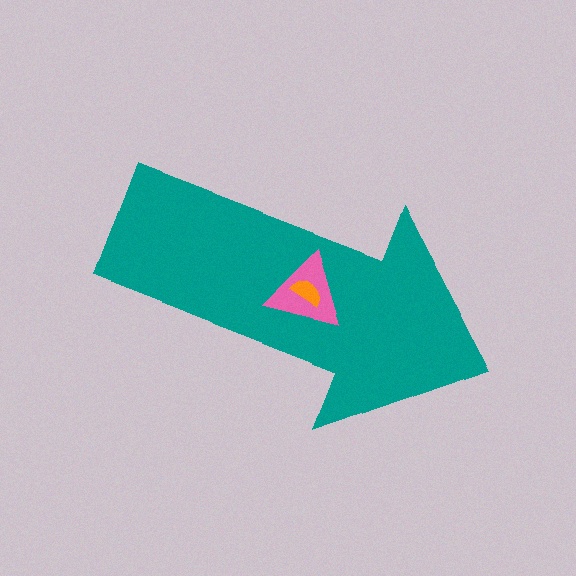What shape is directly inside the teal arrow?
The pink triangle.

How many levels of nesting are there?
3.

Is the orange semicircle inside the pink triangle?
Yes.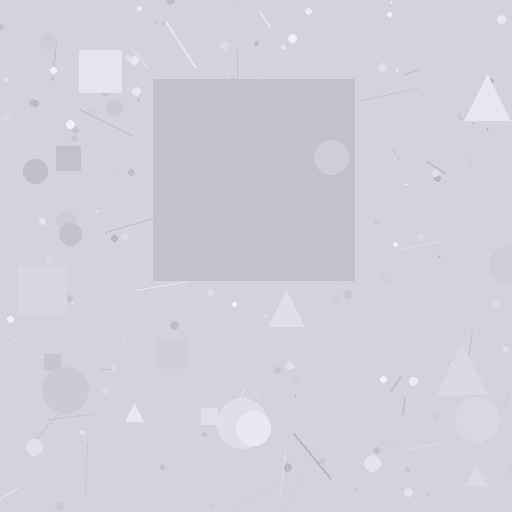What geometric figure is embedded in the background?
A square is embedded in the background.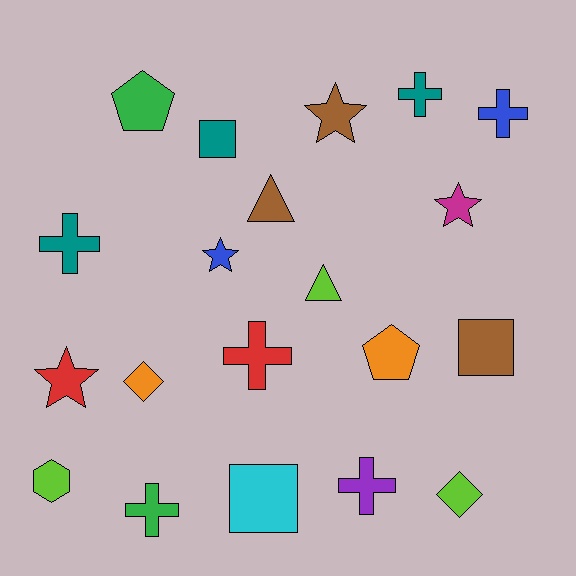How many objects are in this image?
There are 20 objects.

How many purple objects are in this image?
There is 1 purple object.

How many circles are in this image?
There are no circles.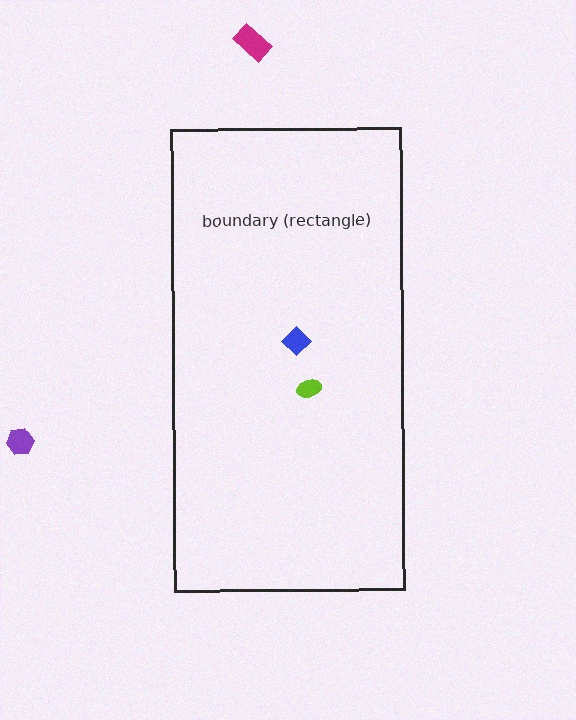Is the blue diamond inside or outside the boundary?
Inside.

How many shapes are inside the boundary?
2 inside, 2 outside.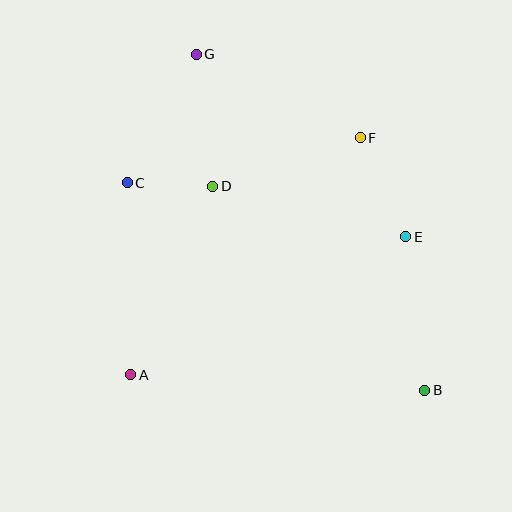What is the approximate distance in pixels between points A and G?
The distance between A and G is approximately 327 pixels.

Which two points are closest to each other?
Points C and D are closest to each other.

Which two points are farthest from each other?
Points B and G are farthest from each other.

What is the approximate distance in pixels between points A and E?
The distance between A and E is approximately 308 pixels.